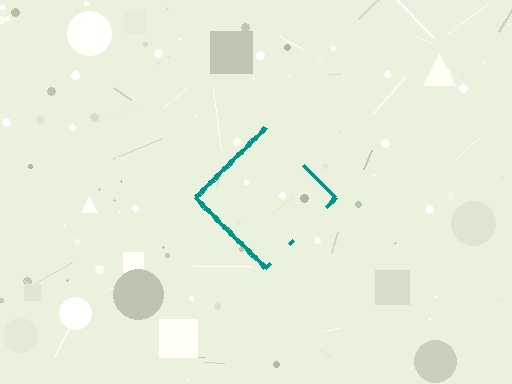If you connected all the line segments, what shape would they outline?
They would outline a diamond.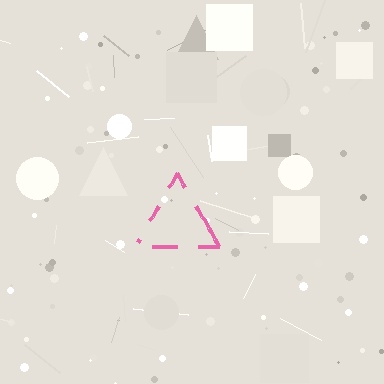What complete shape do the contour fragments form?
The contour fragments form a triangle.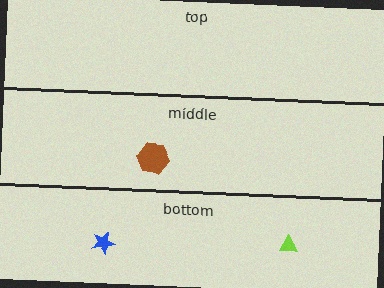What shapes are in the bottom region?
The lime triangle, the blue star.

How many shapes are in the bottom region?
2.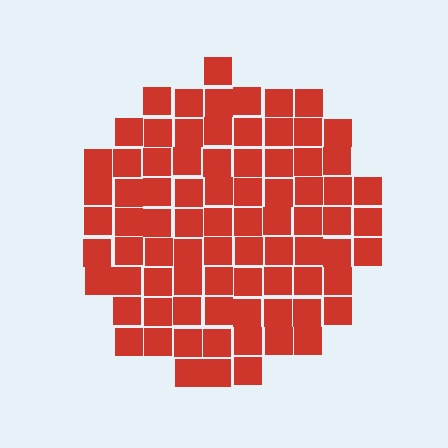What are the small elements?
The small elements are squares.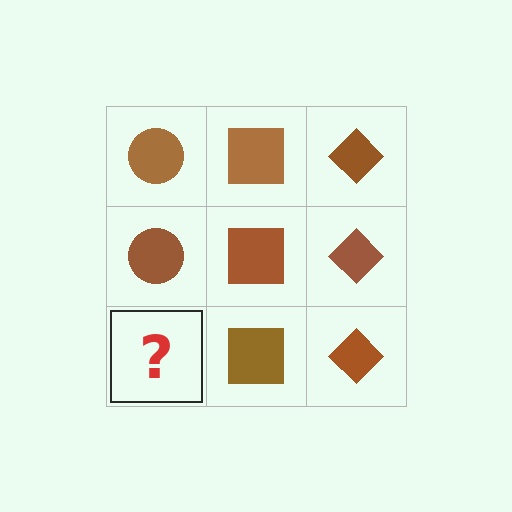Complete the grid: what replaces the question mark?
The question mark should be replaced with a brown circle.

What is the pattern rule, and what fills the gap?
The rule is that each column has a consistent shape. The gap should be filled with a brown circle.